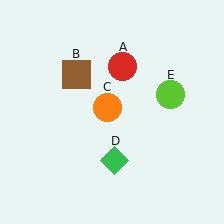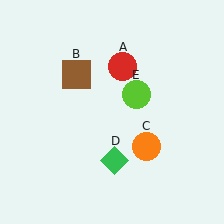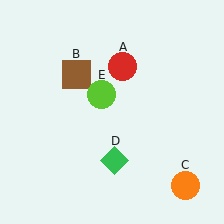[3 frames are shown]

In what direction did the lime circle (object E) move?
The lime circle (object E) moved left.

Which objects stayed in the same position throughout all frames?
Red circle (object A) and brown square (object B) and green diamond (object D) remained stationary.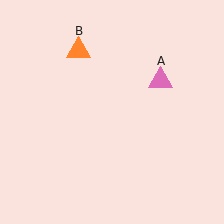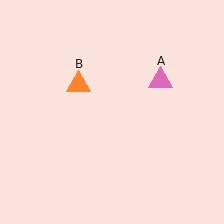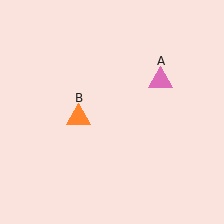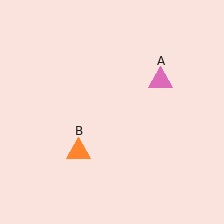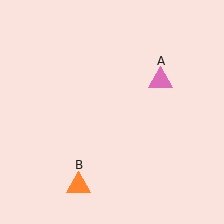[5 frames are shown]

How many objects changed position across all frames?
1 object changed position: orange triangle (object B).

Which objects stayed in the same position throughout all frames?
Pink triangle (object A) remained stationary.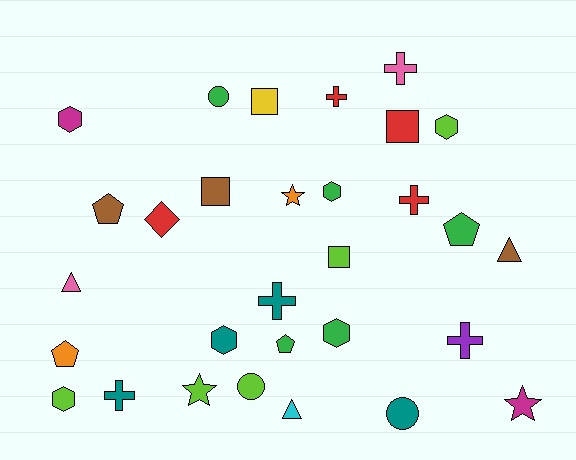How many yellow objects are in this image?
There is 1 yellow object.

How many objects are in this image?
There are 30 objects.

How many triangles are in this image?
There are 3 triangles.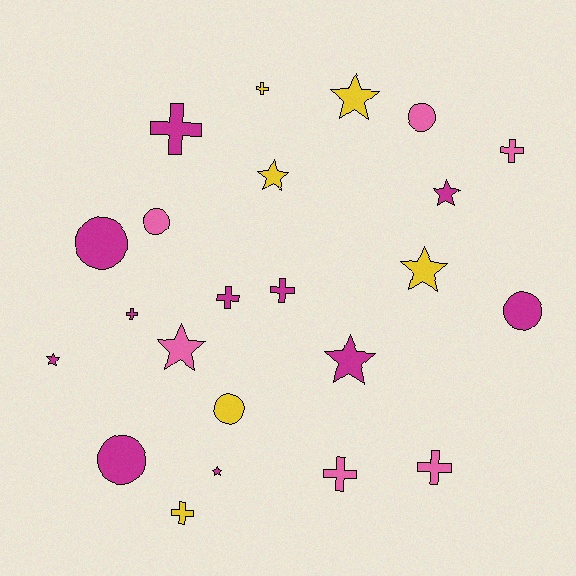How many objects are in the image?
There are 23 objects.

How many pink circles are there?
There are 2 pink circles.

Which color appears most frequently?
Magenta, with 11 objects.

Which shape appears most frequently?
Cross, with 9 objects.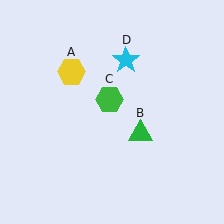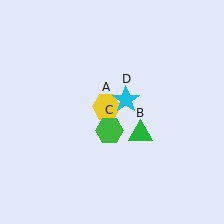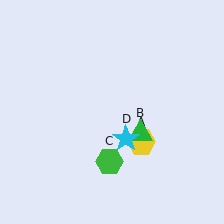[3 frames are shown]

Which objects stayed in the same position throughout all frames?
Green triangle (object B) remained stationary.